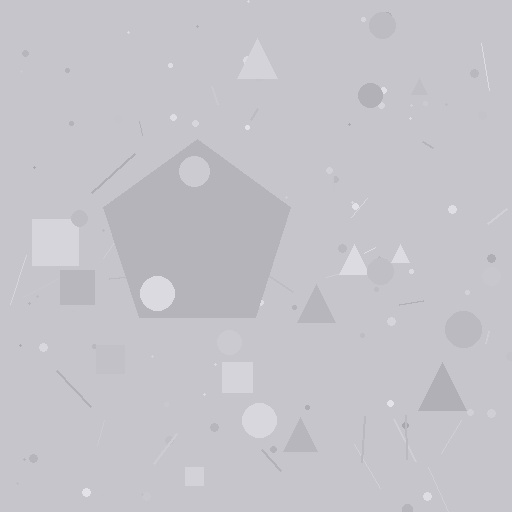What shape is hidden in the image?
A pentagon is hidden in the image.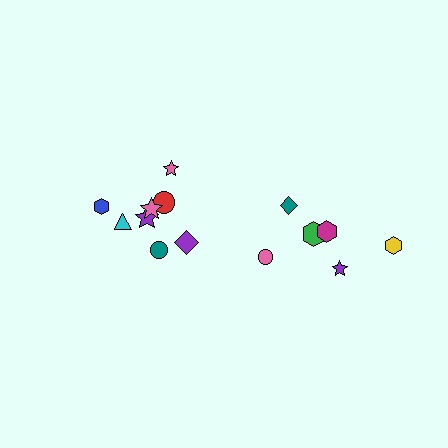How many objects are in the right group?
There are 6 objects.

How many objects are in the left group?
There are 8 objects.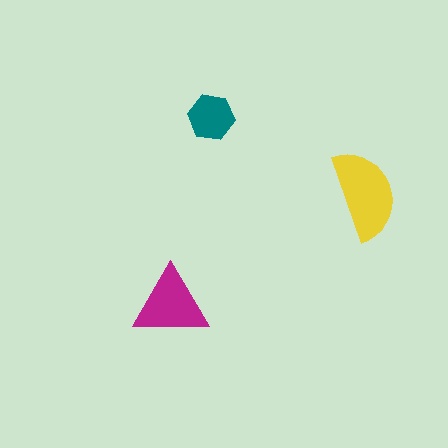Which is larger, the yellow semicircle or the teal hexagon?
The yellow semicircle.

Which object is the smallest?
The teal hexagon.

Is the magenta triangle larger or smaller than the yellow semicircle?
Smaller.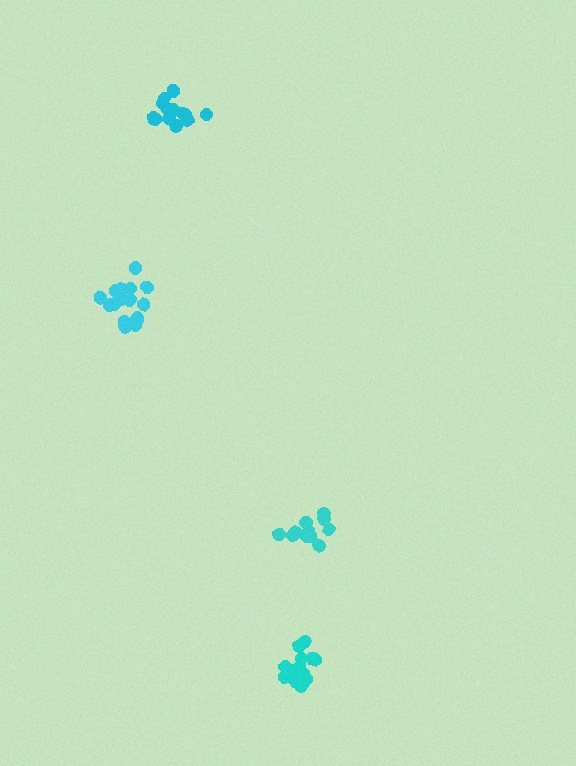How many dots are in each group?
Group 1: 13 dots, Group 2: 16 dots, Group 3: 12 dots, Group 4: 13 dots (54 total).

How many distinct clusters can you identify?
There are 4 distinct clusters.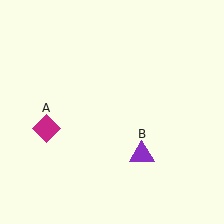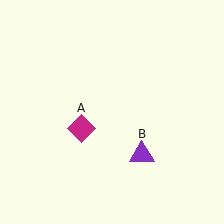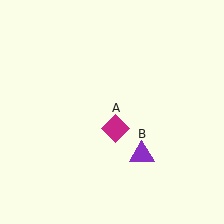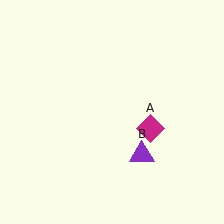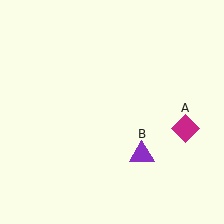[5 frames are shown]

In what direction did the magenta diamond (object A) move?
The magenta diamond (object A) moved right.